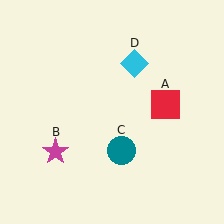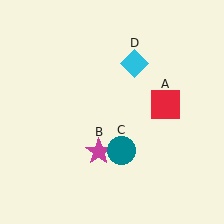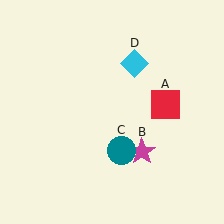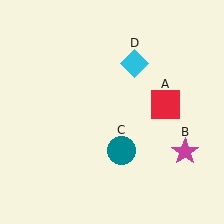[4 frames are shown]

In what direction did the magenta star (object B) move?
The magenta star (object B) moved right.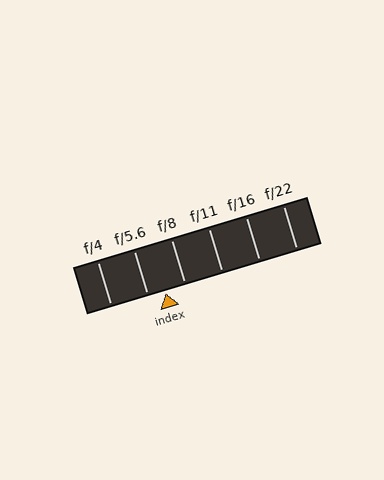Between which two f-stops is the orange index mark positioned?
The index mark is between f/5.6 and f/8.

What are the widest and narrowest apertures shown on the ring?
The widest aperture shown is f/4 and the narrowest is f/22.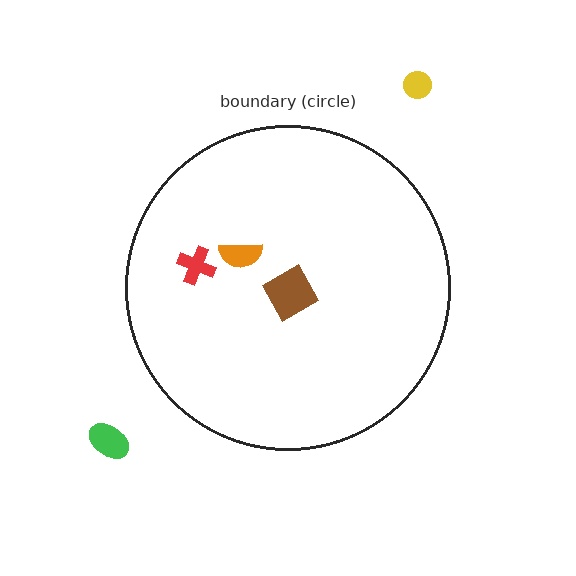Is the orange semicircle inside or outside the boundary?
Inside.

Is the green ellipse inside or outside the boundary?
Outside.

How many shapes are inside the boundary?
3 inside, 2 outside.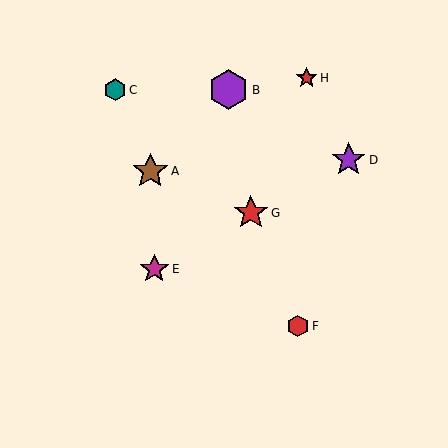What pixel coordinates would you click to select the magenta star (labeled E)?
Click at (154, 269) to select the magenta star E.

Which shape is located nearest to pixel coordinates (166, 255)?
The magenta star (labeled E) at (154, 269) is nearest to that location.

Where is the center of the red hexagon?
The center of the red hexagon is at (298, 326).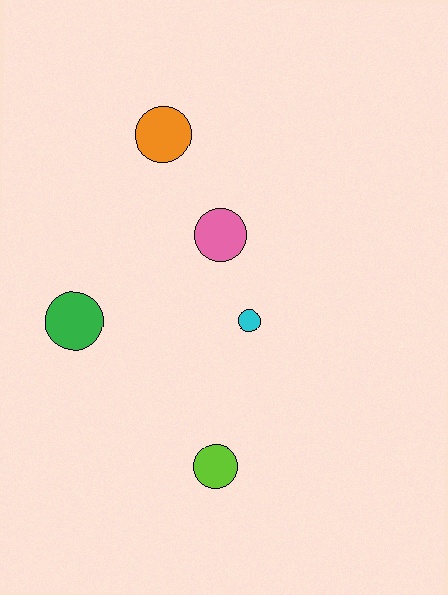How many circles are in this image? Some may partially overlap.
There are 5 circles.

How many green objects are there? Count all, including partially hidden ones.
There is 1 green object.